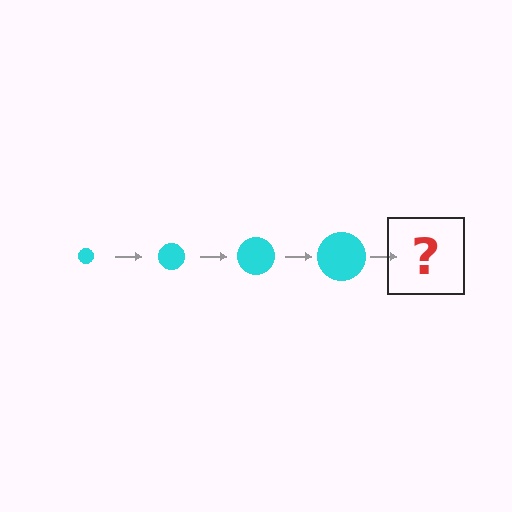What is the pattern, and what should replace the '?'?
The pattern is that the circle gets progressively larger each step. The '?' should be a cyan circle, larger than the previous one.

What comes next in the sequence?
The next element should be a cyan circle, larger than the previous one.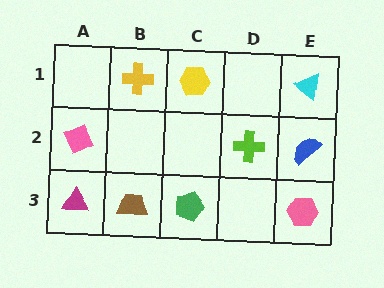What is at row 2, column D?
A lime cross.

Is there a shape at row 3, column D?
No, that cell is empty.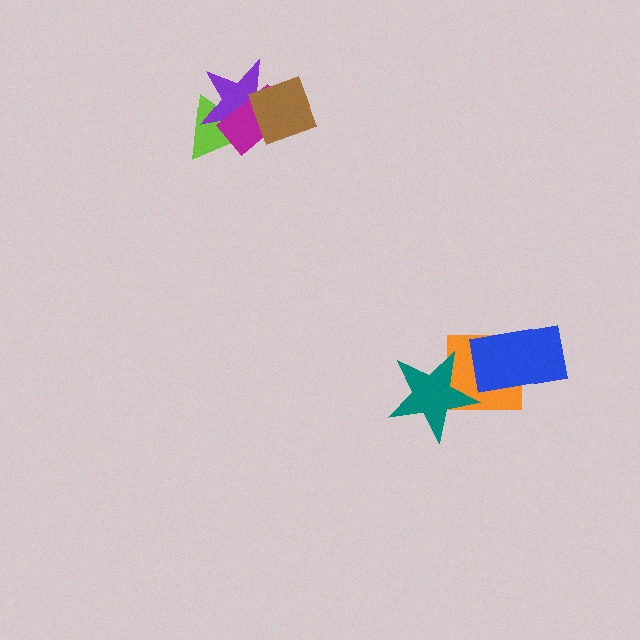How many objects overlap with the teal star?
1 object overlaps with the teal star.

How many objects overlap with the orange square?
2 objects overlap with the orange square.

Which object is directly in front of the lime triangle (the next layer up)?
The purple star is directly in front of the lime triangle.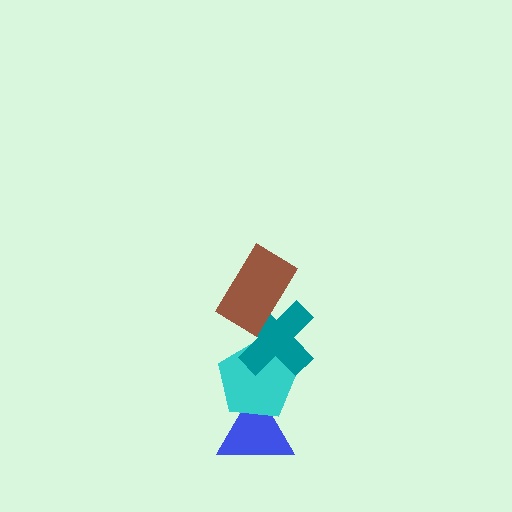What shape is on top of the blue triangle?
The cyan pentagon is on top of the blue triangle.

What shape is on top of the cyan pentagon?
The teal cross is on top of the cyan pentagon.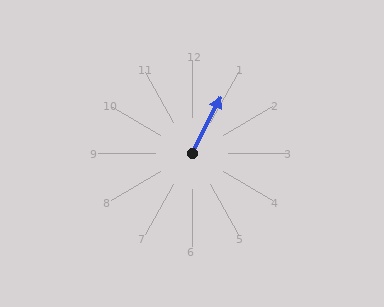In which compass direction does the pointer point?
Northeast.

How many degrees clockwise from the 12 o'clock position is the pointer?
Approximately 27 degrees.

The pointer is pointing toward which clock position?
Roughly 1 o'clock.